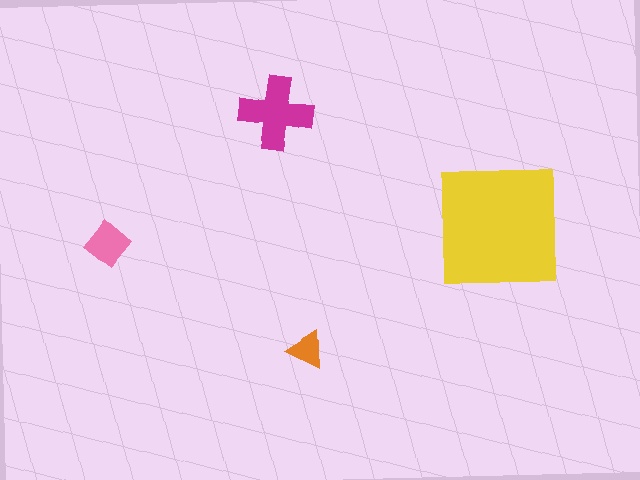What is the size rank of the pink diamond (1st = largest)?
3rd.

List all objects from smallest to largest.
The orange triangle, the pink diamond, the magenta cross, the yellow square.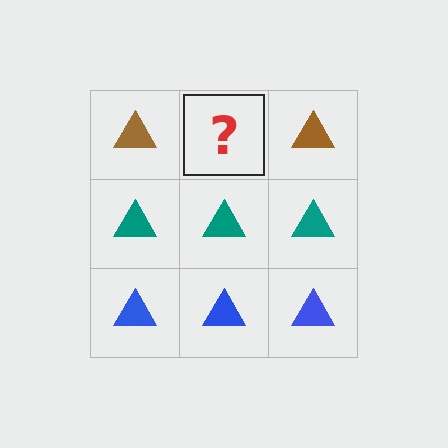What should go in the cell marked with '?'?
The missing cell should contain a brown triangle.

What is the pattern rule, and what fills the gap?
The rule is that each row has a consistent color. The gap should be filled with a brown triangle.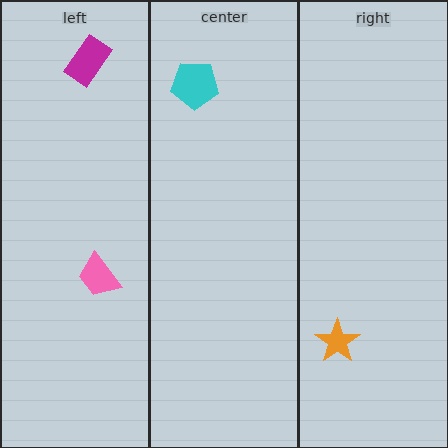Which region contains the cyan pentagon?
The center region.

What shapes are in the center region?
The cyan pentagon.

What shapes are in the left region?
The pink trapezoid, the magenta rectangle.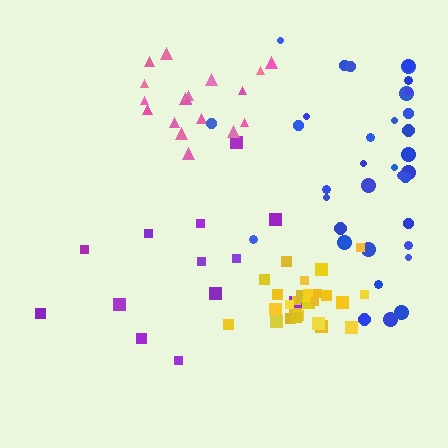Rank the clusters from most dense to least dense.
yellow, pink, blue, purple.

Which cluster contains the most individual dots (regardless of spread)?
Blue (35).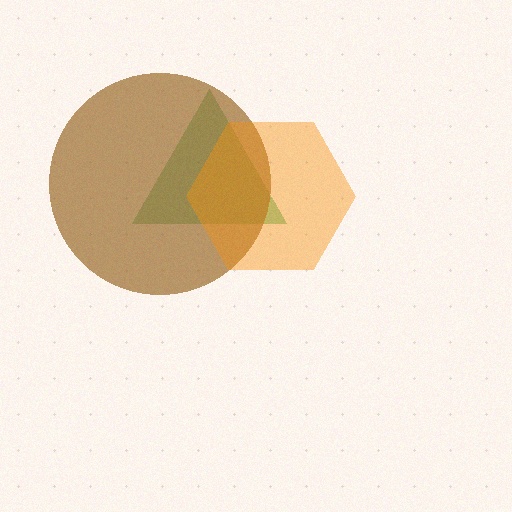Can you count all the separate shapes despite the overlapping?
Yes, there are 3 separate shapes.